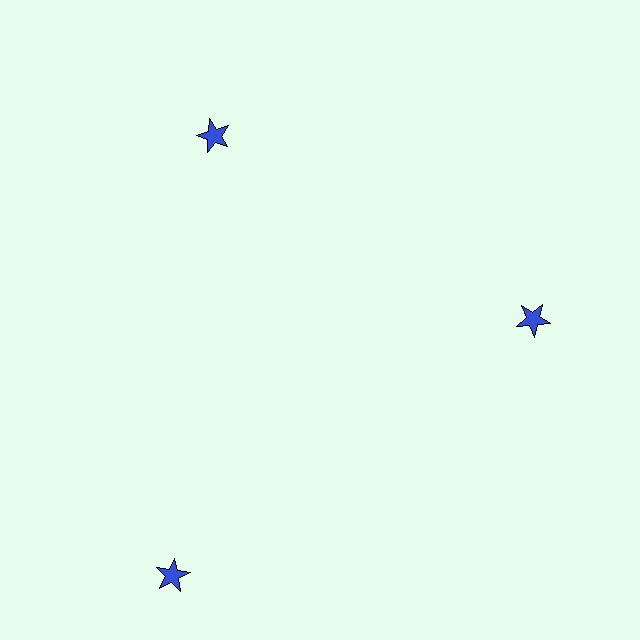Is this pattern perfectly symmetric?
No. The 3 blue stars are arranged in a ring, but one element near the 7 o'clock position is pushed outward from the center, breaking the 3-fold rotational symmetry.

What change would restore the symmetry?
The symmetry would be restored by moving it inward, back onto the ring so that all 3 stars sit at equal angles and equal distance from the center.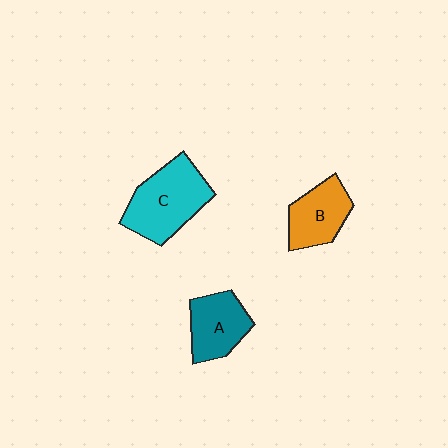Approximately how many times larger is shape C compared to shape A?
Approximately 1.4 times.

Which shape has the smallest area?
Shape B (orange).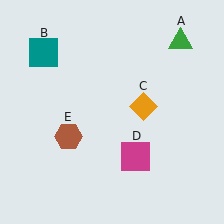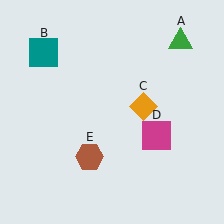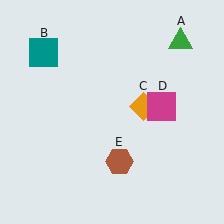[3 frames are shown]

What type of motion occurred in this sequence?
The magenta square (object D), brown hexagon (object E) rotated counterclockwise around the center of the scene.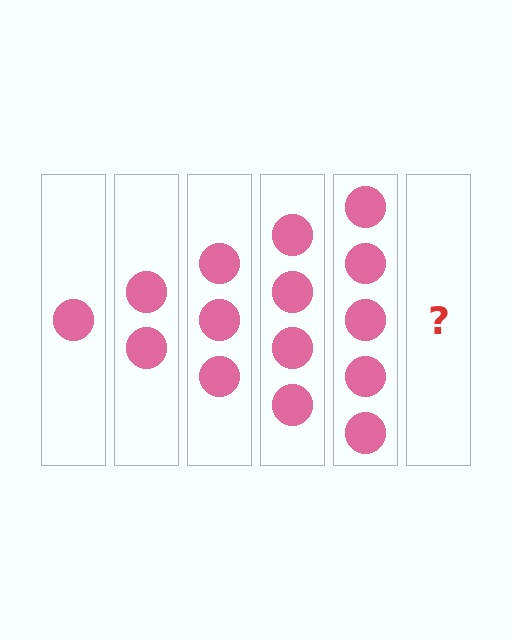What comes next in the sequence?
The next element should be 6 circles.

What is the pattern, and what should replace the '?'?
The pattern is that each step adds one more circle. The '?' should be 6 circles.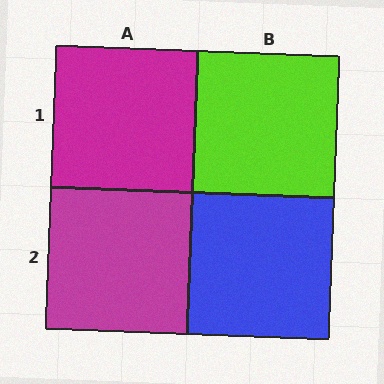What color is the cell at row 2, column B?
Blue.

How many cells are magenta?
2 cells are magenta.